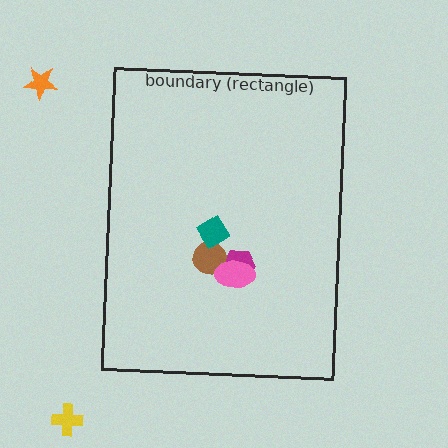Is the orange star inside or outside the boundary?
Outside.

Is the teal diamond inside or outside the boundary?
Inside.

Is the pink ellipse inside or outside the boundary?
Inside.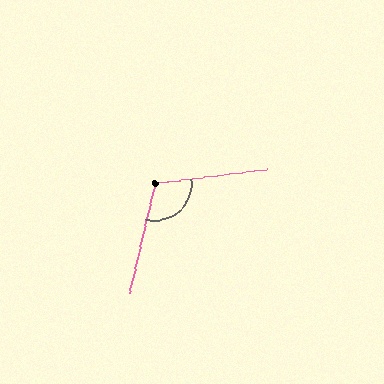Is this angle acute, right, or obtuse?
It is obtuse.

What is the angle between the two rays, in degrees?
Approximately 110 degrees.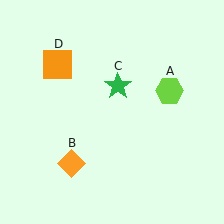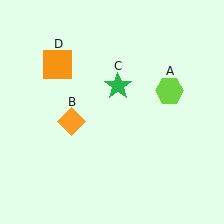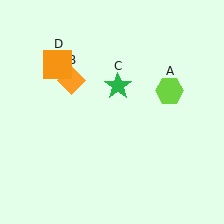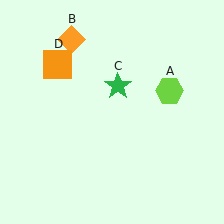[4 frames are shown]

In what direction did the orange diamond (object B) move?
The orange diamond (object B) moved up.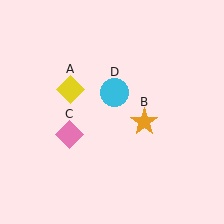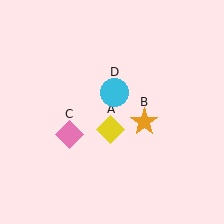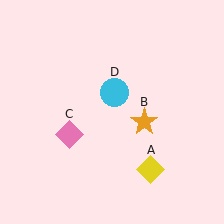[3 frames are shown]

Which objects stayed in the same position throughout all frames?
Orange star (object B) and pink diamond (object C) and cyan circle (object D) remained stationary.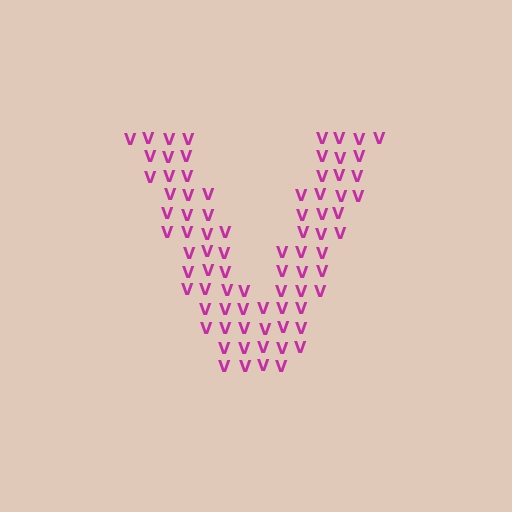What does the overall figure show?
The overall figure shows the letter V.